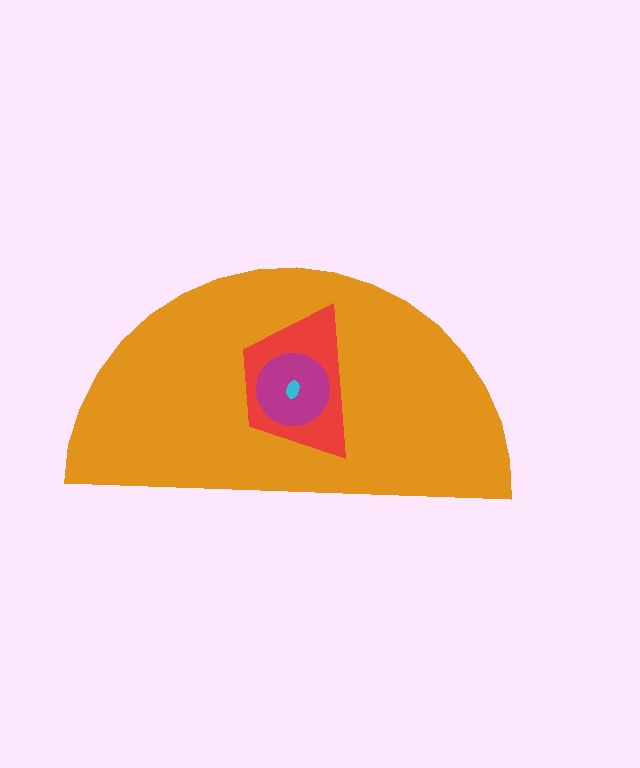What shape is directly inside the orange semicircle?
The red trapezoid.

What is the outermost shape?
The orange semicircle.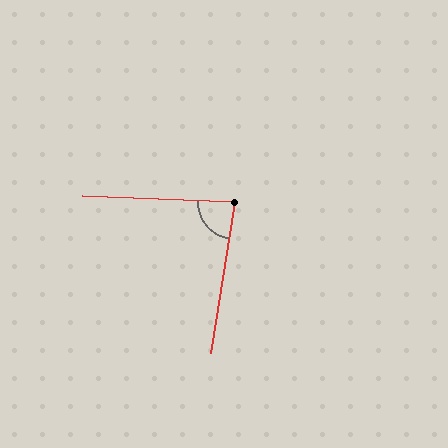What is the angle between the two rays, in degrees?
Approximately 83 degrees.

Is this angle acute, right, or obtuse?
It is acute.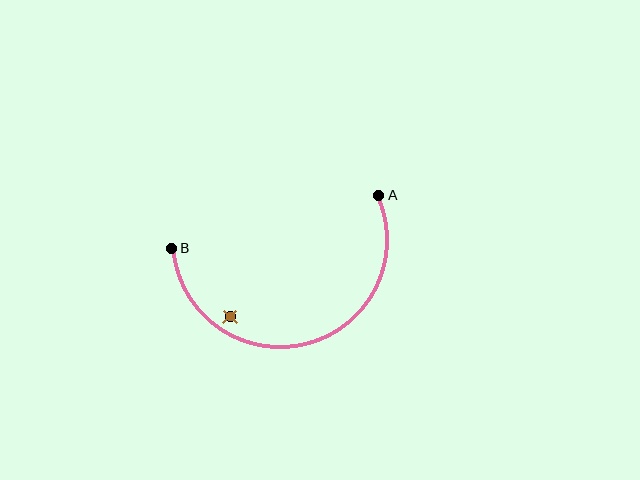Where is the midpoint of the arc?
The arc midpoint is the point on the curve farthest from the straight line joining A and B. It sits below that line.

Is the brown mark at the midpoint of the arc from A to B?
No — the brown mark does not lie on the arc at all. It sits slightly inside the curve.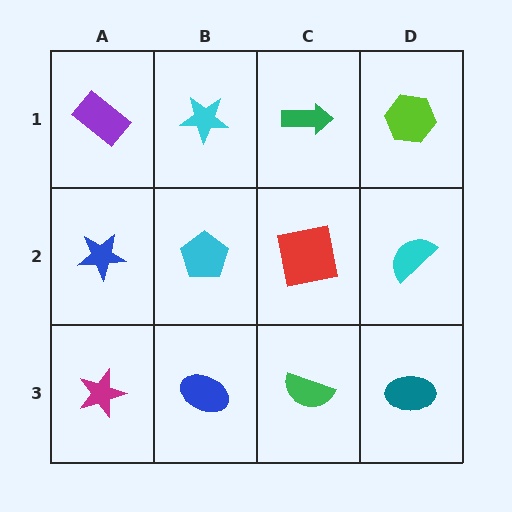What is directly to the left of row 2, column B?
A blue star.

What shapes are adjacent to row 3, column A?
A blue star (row 2, column A), a blue ellipse (row 3, column B).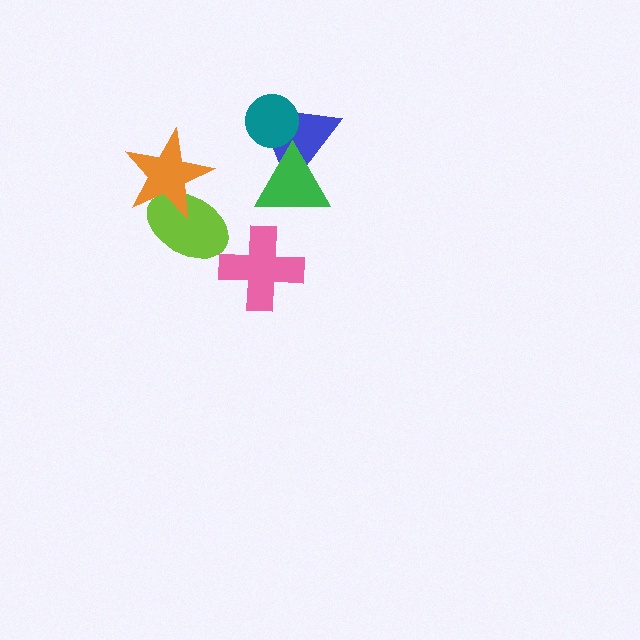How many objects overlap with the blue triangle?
2 objects overlap with the blue triangle.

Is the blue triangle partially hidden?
Yes, it is partially covered by another shape.